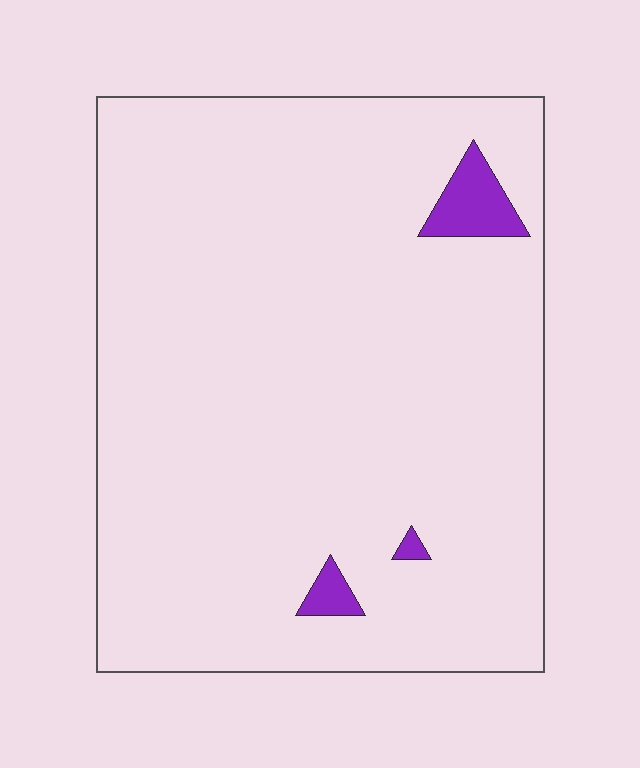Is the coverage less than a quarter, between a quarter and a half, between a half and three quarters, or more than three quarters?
Less than a quarter.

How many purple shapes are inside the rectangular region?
3.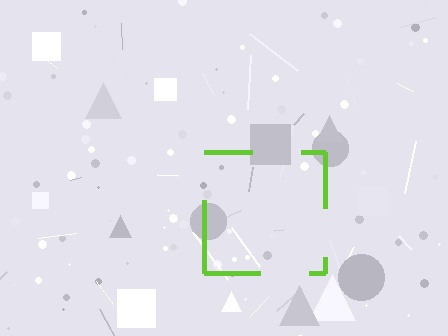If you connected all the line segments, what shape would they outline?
They would outline a square.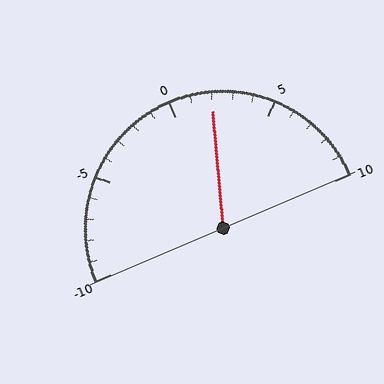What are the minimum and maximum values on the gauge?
The gauge ranges from -10 to 10.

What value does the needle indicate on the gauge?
The needle indicates approximately 2.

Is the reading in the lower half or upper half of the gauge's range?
The reading is in the upper half of the range (-10 to 10).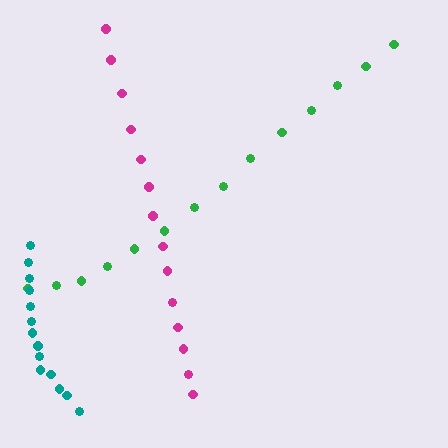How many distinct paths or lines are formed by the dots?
There are 3 distinct paths.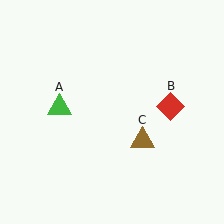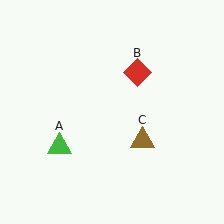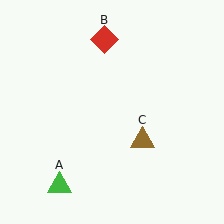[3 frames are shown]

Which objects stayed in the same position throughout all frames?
Brown triangle (object C) remained stationary.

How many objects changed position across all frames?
2 objects changed position: green triangle (object A), red diamond (object B).